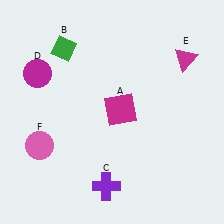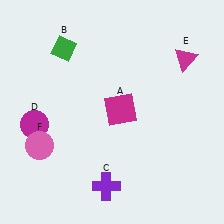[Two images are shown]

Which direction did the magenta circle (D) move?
The magenta circle (D) moved down.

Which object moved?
The magenta circle (D) moved down.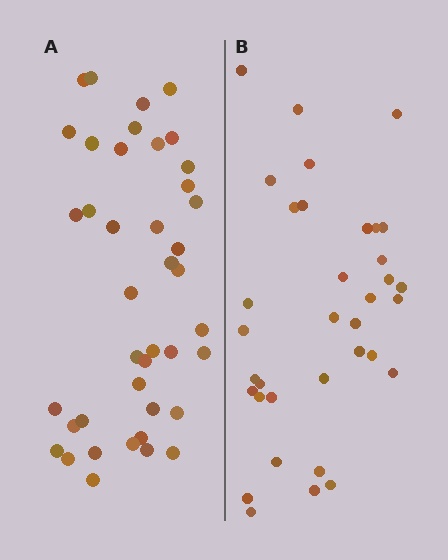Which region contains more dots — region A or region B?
Region A (the left region) has more dots.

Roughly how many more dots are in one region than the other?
Region A has about 6 more dots than region B.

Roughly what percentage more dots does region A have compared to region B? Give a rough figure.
About 15% more.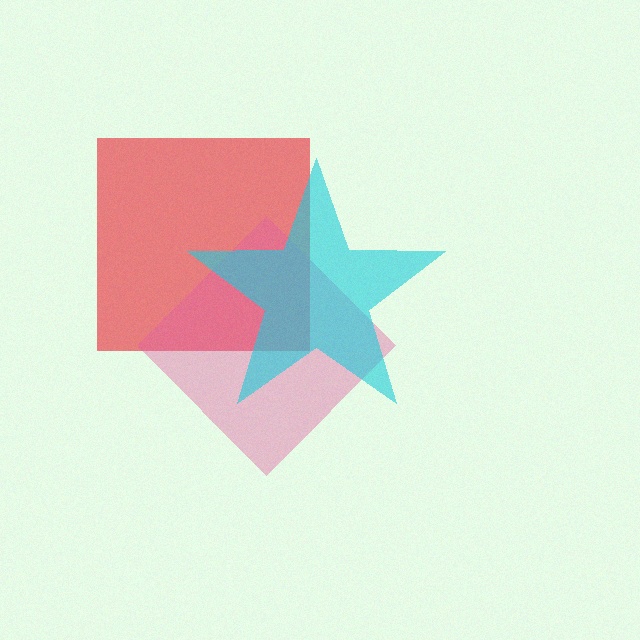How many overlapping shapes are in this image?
There are 3 overlapping shapes in the image.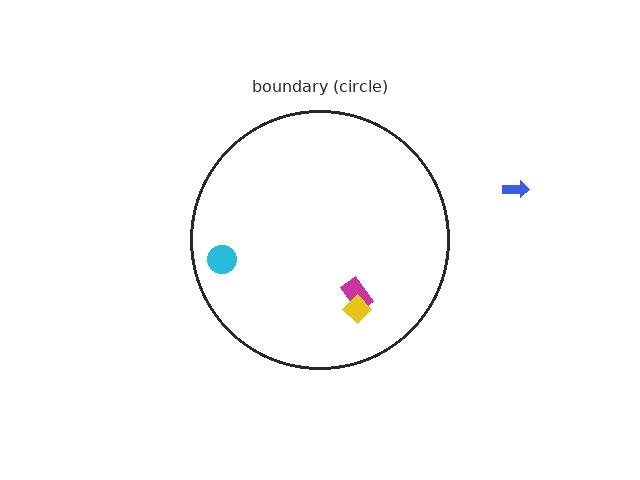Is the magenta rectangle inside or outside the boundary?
Inside.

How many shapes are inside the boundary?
3 inside, 1 outside.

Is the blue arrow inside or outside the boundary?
Outside.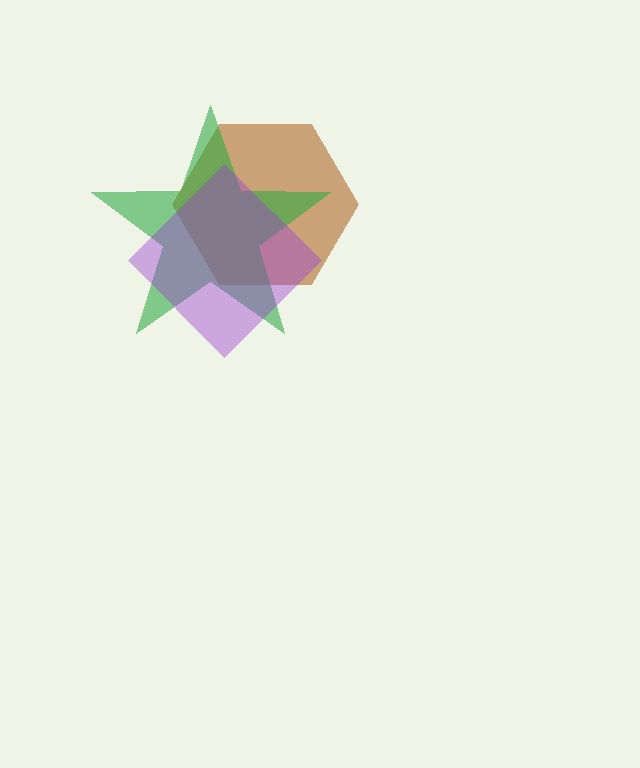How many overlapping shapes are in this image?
There are 3 overlapping shapes in the image.